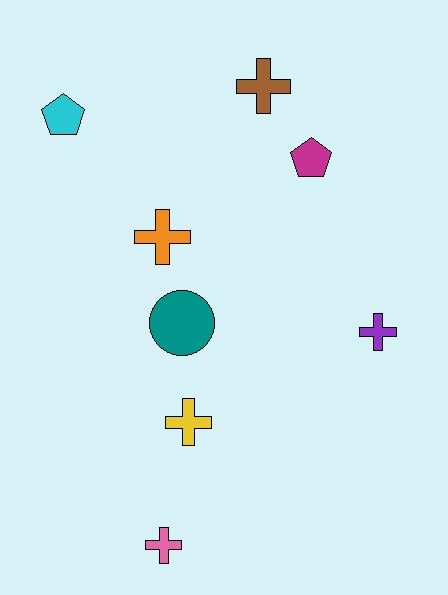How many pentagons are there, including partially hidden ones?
There are 2 pentagons.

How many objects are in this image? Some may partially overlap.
There are 8 objects.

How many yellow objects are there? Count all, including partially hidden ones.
There is 1 yellow object.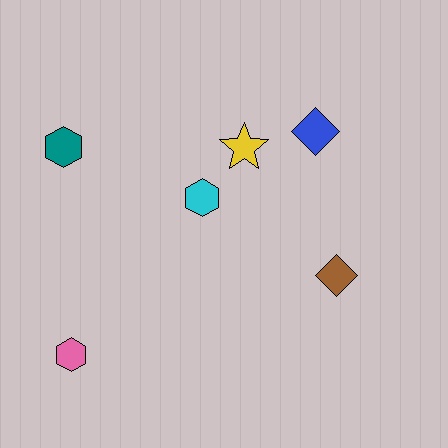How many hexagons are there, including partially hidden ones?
There are 3 hexagons.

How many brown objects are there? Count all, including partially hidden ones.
There is 1 brown object.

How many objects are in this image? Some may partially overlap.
There are 6 objects.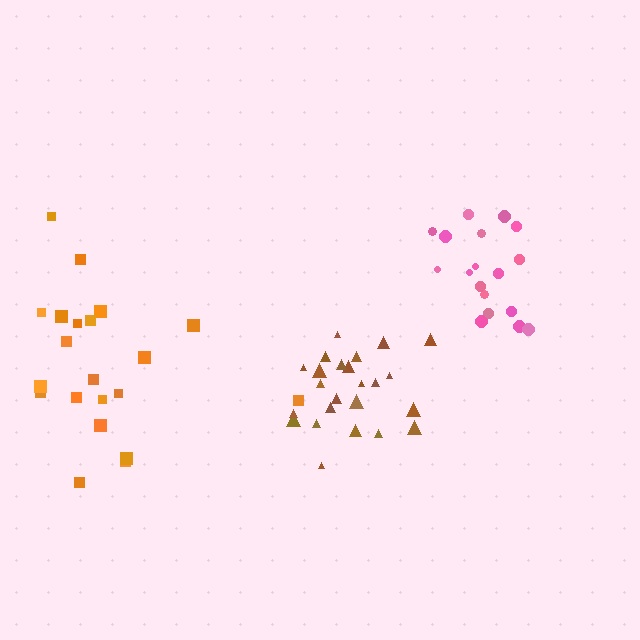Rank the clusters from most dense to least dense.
brown, pink, orange.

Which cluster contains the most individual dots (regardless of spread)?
Brown (24).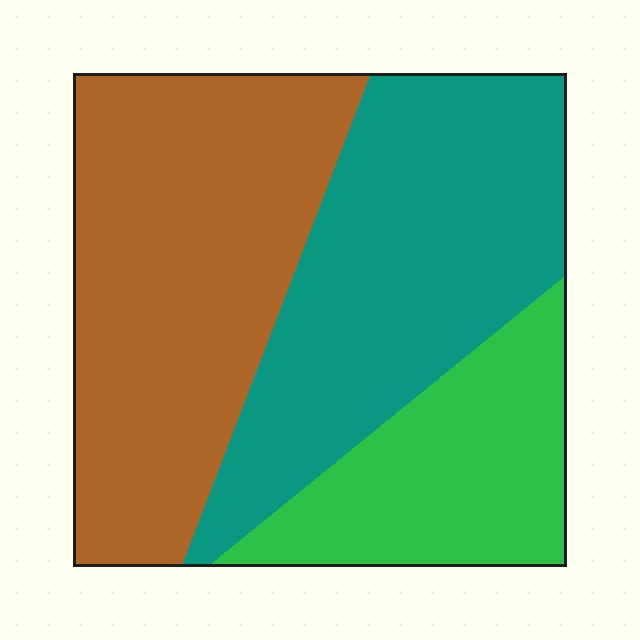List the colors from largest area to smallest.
From largest to smallest: brown, teal, green.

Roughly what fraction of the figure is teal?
Teal takes up about three eighths (3/8) of the figure.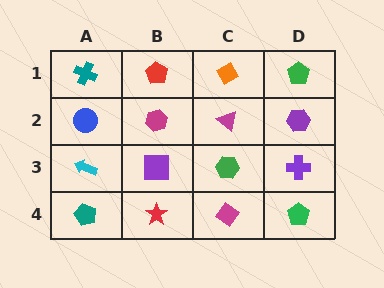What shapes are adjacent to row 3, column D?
A purple hexagon (row 2, column D), a green pentagon (row 4, column D), a green hexagon (row 3, column C).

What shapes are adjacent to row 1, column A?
A blue circle (row 2, column A), a red pentagon (row 1, column B).